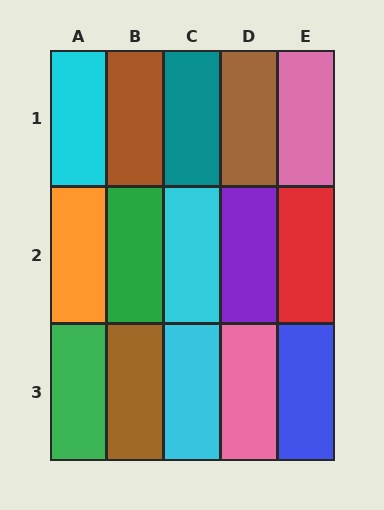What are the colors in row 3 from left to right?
Green, brown, cyan, pink, blue.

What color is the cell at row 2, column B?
Green.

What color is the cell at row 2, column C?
Cyan.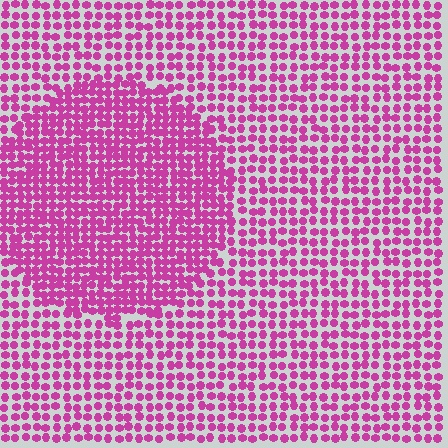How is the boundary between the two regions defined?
The boundary is defined by a change in element density (approximately 1.6x ratio). All elements are the same color, size, and shape.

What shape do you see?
I see a circle.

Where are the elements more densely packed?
The elements are more densely packed inside the circle boundary.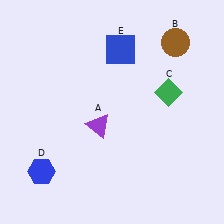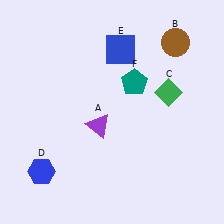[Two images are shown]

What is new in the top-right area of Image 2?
A teal pentagon (F) was added in the top-right area of Image 2.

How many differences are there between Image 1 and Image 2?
There is 1 difference between the two images.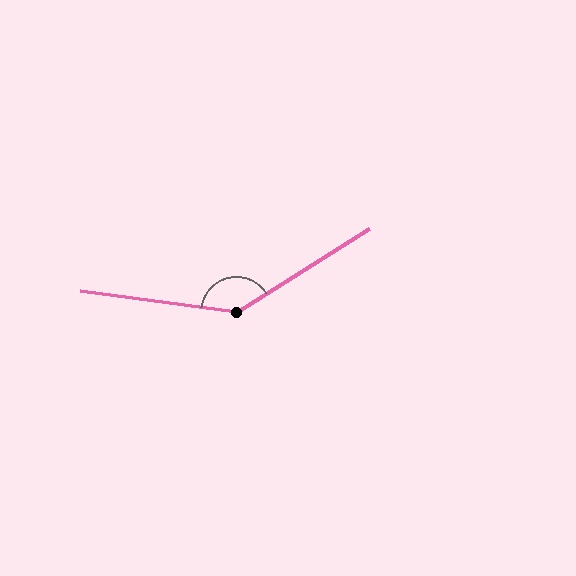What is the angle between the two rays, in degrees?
Approximately 140 degrees.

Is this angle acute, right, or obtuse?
It is obtuse.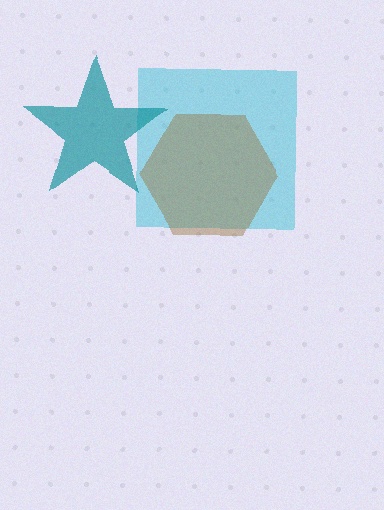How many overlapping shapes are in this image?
There are 3 overlapping shapes in the image.